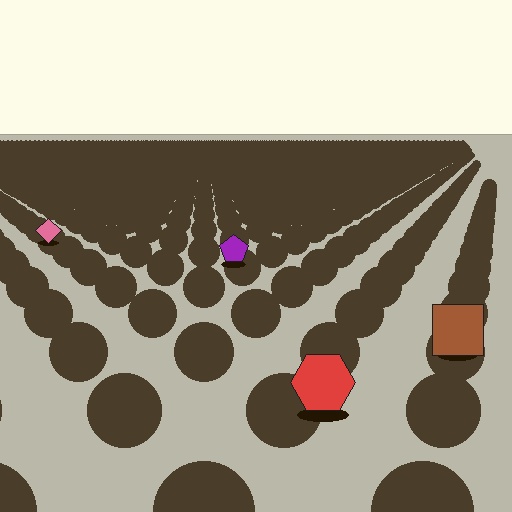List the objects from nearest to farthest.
From nearest to farthest: the red hexagon, the brown square, the purple pentagon, the pink diamond.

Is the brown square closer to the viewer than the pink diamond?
Yes. The brown square is closer — you can tell from the texture gradient: the ground texture is coarser near it.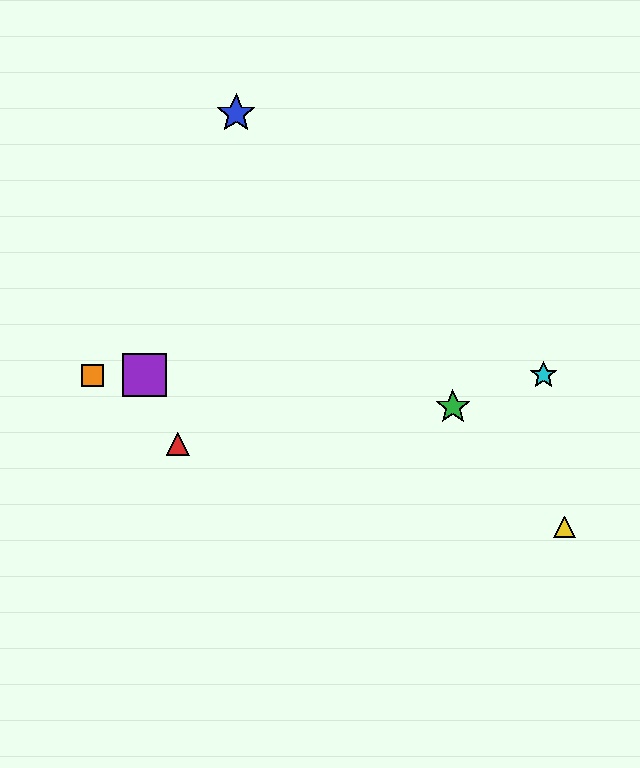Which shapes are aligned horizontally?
The purple square, the orange square, the cyan star are aligned horizontally.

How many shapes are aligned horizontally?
3 shapes (the purple square, the orange square, the cyan star) are aligned horizontally.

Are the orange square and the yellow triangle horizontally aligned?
No, the orange square is at y≈375 and the yellow triangle is at y≈527.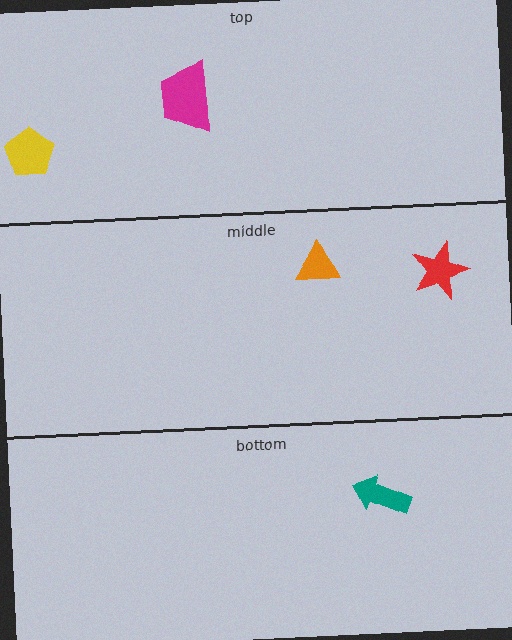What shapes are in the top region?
The yellow pentagon, the magenta trapezoid.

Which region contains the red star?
The middle region.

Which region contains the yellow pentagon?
The top region.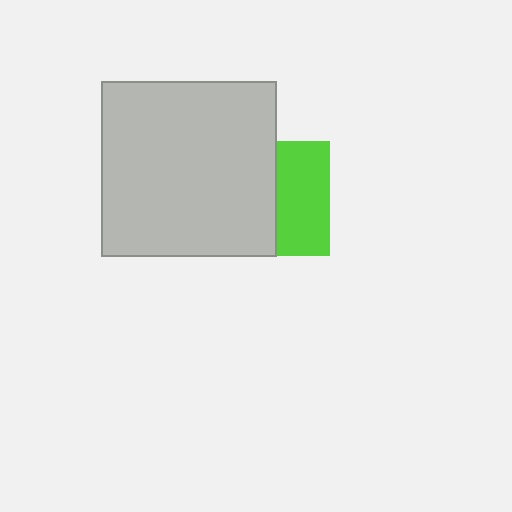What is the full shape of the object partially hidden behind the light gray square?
The partially hidden object is a lime square.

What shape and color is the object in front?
The object in front is a light gray square.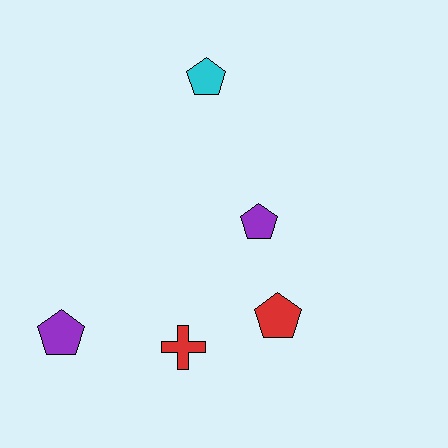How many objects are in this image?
There are 5 objects.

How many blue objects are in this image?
There are no blue objects.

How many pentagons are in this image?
There are 4 pentagons.